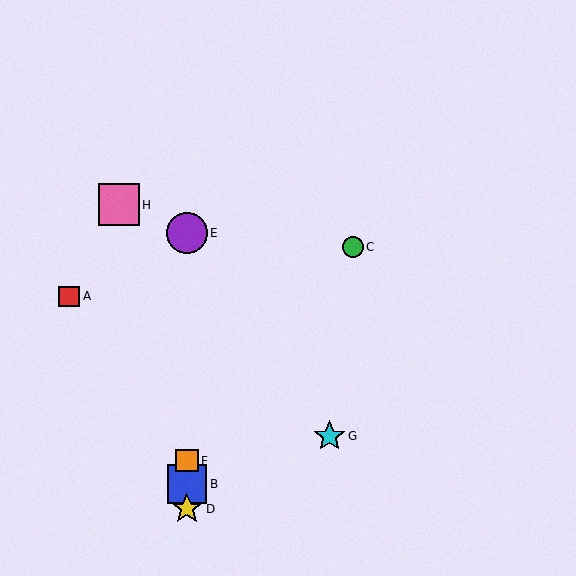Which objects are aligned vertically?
Objects B, D, E, F are aligned vertically.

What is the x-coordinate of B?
Object B is at x≈187.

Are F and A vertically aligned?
No, F is at x≈187 and A is at x≈69.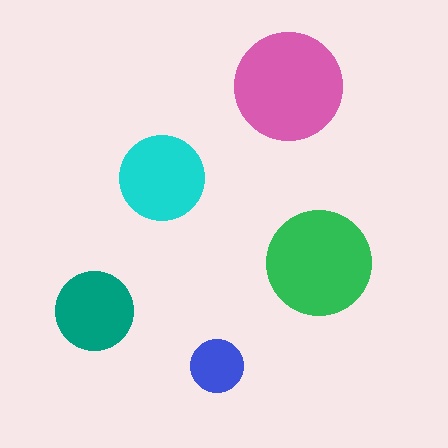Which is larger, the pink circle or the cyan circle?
The pink one.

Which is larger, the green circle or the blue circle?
The green one.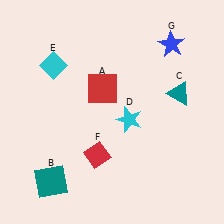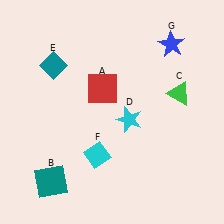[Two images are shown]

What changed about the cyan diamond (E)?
In Image 1, E is cyan. In Image 2, it changed to teal.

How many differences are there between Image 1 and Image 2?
There are 3 differences between the two images.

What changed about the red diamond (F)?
In Image 1, F is red. In Image 2, it changed to cyan.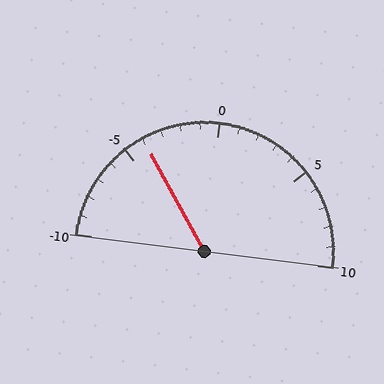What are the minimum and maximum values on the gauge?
The gauge ranges from -10 to 10.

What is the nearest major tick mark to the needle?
The nearest major tick mark is -5.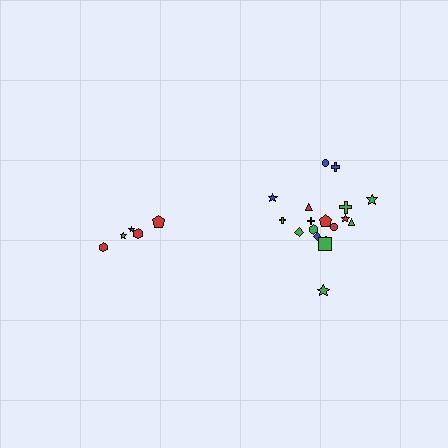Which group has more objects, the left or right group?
The right group.